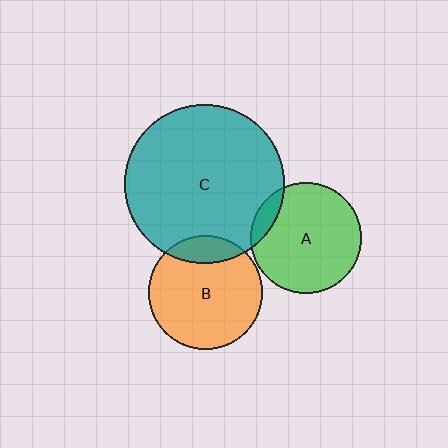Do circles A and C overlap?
Yes.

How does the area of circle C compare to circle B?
Approximately 2.0 times.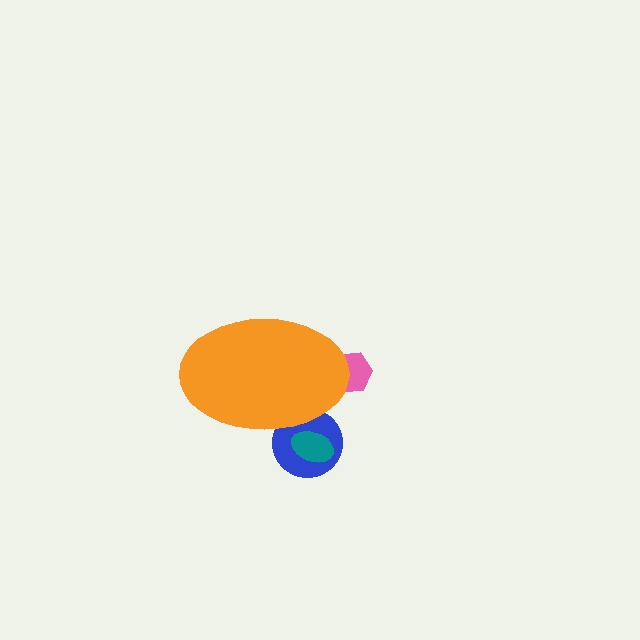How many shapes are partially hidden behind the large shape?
3 shapes are partially hidden.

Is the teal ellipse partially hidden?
Yes, the teal ellipse is partially hidden behind the orange ellipse.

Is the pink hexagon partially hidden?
Yes, the pink hexagon is partially hidden behind the orange ellipse.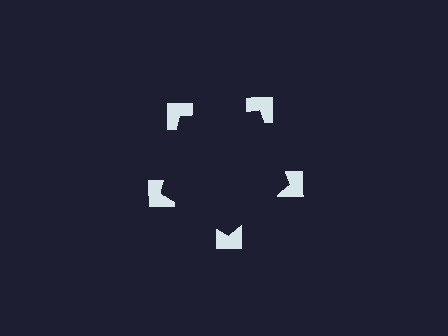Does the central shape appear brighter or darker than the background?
It typically appears slightly darker than the background, even though no actual brightness change is drawn.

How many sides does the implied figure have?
5 sides.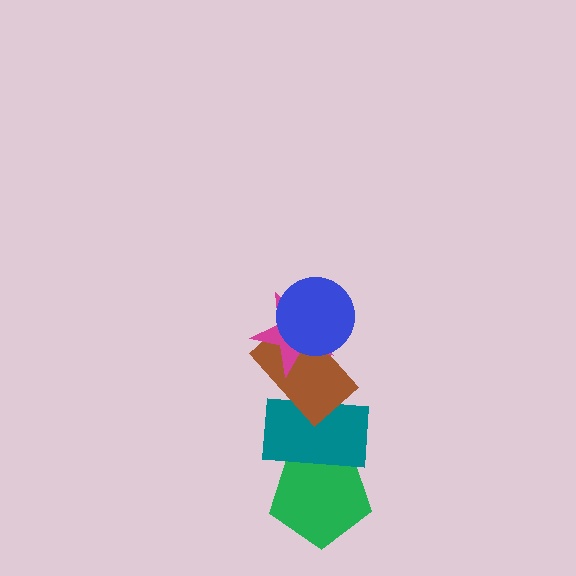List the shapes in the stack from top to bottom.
From top to bottom: the blue circle, the magenta star, the brown rectangle, the teal rectangle, the green pentagon.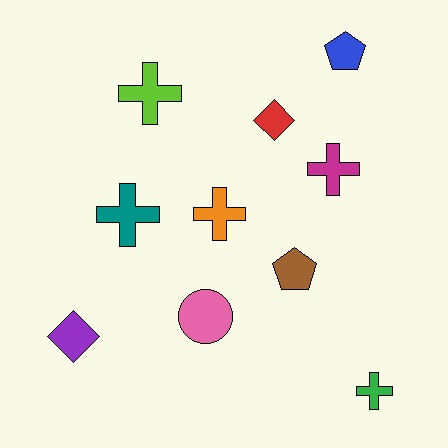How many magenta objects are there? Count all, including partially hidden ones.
There is 1 magenta object.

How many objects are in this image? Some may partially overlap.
There are 10 objects.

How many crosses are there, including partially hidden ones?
There are 5 crosses.